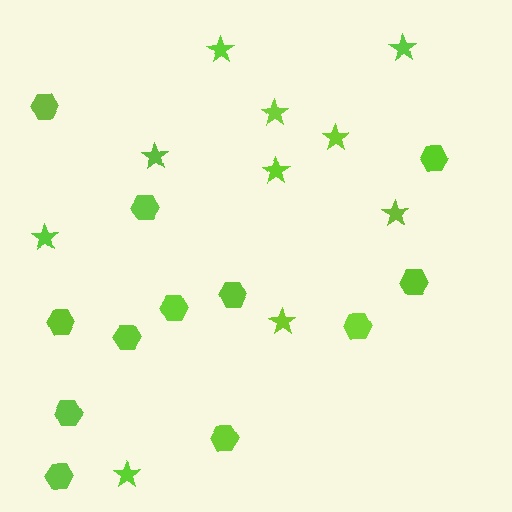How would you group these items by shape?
There are 2 groups: one group of stars (10) and one group of hexagons (12).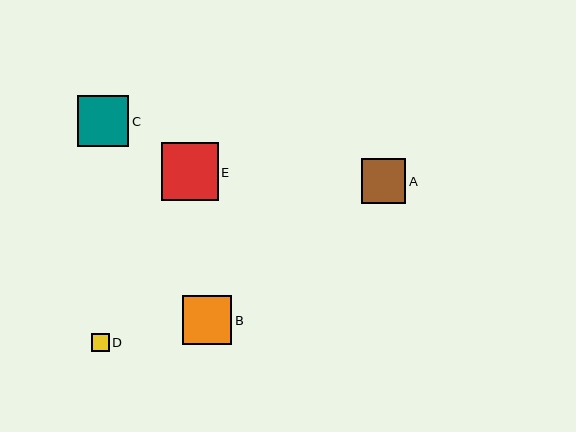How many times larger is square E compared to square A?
Square E is approximately 1.3 times the size of square A.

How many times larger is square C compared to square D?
Square C is approximately 2.8 times the size of square D.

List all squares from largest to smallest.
From largest to smallest: E, C, B, A, D.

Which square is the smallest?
Square D is the smallest with a size of approximately 18 pixels.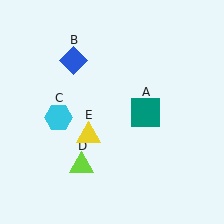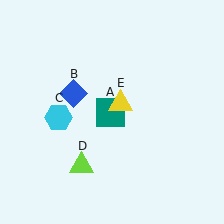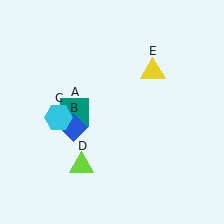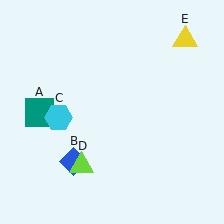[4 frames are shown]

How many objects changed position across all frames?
3 objects changed position: teal square (object A), blue diamond (object B), yellow triangle (object E).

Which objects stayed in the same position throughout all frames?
Cyan hexagon (object C) and lime triangle (object D) remained stationary.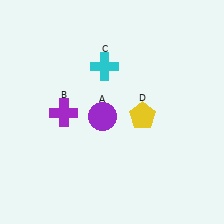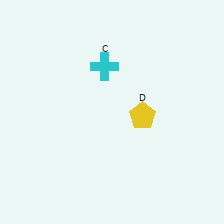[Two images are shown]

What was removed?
The purple cross (B), the purple circle (A) were removed in Image 2.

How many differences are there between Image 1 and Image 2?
There are 2 differences between the two images.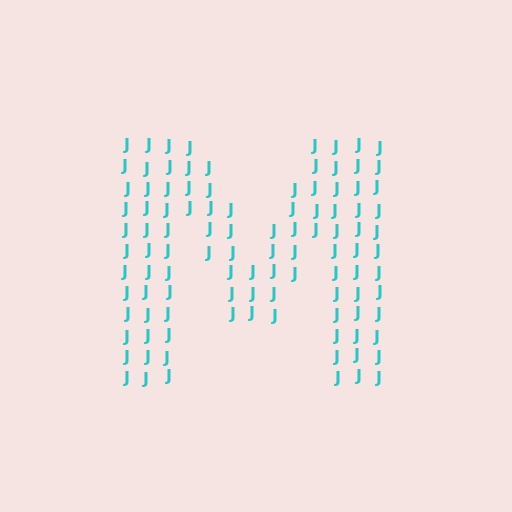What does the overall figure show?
The overall figure shows the letter M.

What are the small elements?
The small elements are letter J's.